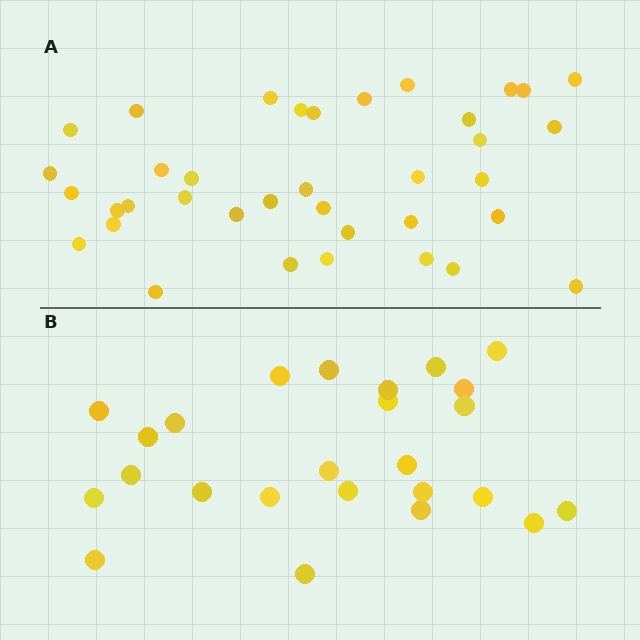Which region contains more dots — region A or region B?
Region A (the top region) has more dots.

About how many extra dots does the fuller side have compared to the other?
Region A has roughly 12 or so more dots than region B.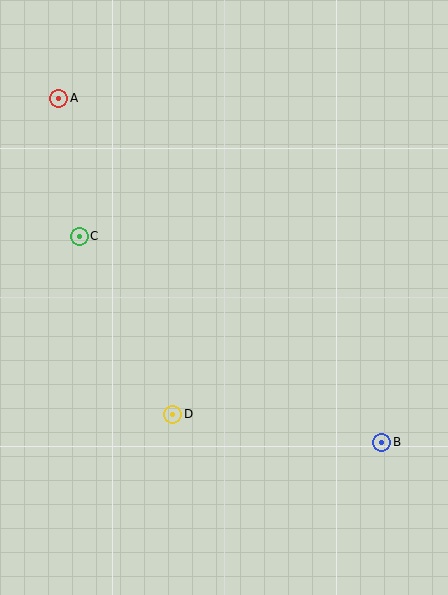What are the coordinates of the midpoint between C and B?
The midpoint between C and B is at (230, 339).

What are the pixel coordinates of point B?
Point B is at (382, 442).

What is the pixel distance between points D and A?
The distance between D and A is 336 pixels.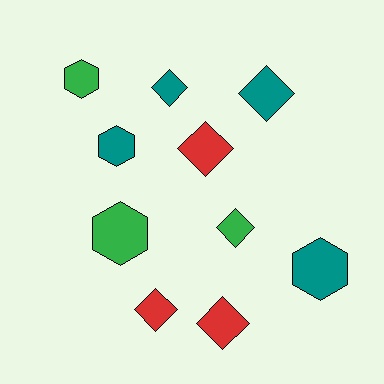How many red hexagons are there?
There are no red hexagons.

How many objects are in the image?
There are 10 objects.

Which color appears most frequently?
Teal, with 4 objects.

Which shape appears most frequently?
Diamond, with 6 objects.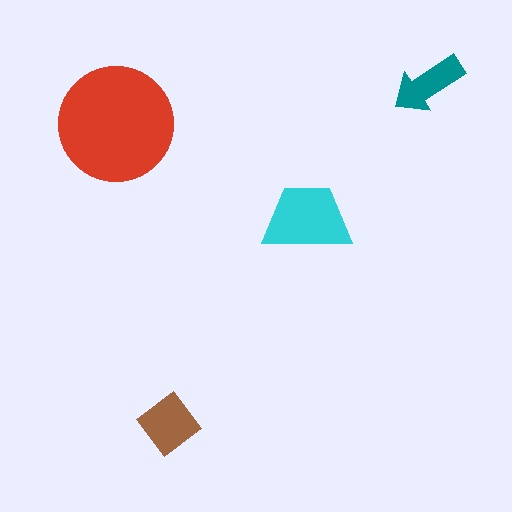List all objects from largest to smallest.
The red circle, the cyan trapezoid, the brown diamond, the teal arrow.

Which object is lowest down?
The brown diamond is bottommost.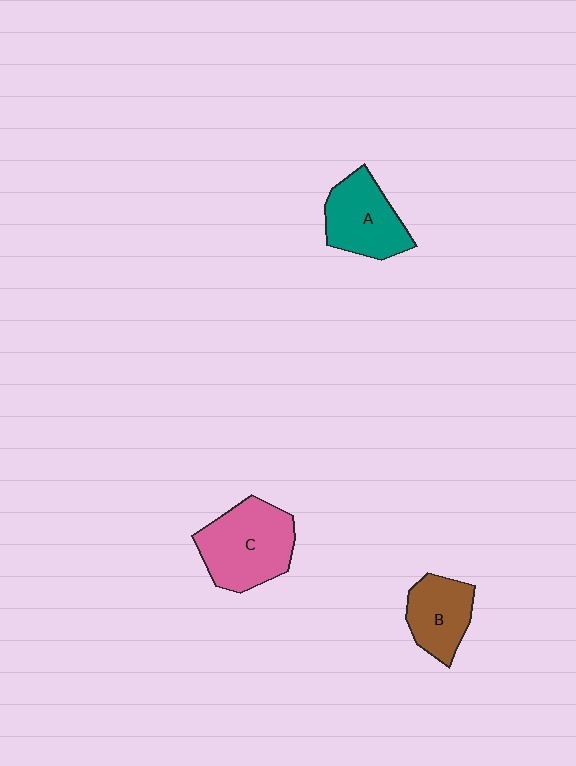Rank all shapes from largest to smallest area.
From largest to smallest: C (pink), A (teal), B (brown).